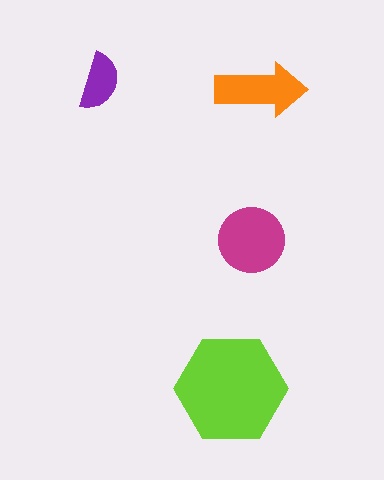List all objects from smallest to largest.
The purple semicircle, the orange arrow, the magenta circle, the lime hexagon.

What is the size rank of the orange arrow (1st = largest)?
3rd.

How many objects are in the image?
There are 4 objects in the image.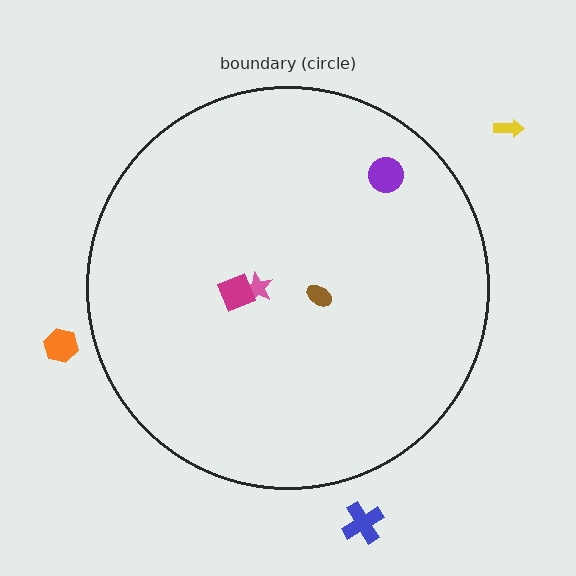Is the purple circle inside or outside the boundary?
Inside.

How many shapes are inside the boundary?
4 inside, 3 outside.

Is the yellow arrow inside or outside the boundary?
Outside.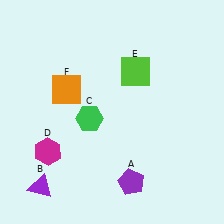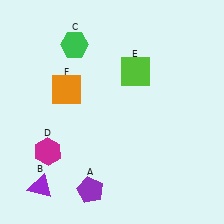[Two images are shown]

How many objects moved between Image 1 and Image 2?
2 objects moved between the two images.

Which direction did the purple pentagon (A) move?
The purple pentagon (A) moved left.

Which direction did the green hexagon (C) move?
The green hexagon (C) moved up.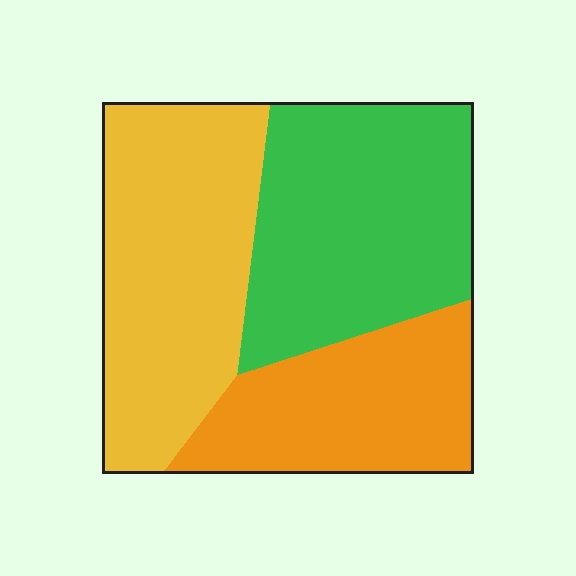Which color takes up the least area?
Orange, at roughly 25%.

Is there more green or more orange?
Green.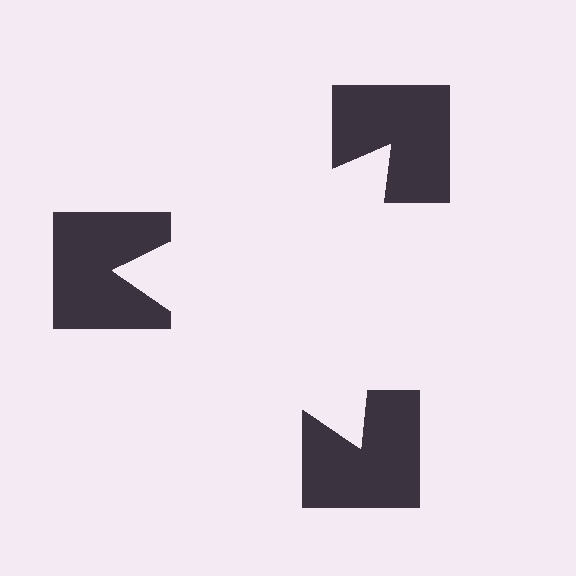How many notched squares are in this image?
There are 3 — one at each vertex of the illusory triangle.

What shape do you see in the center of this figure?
An illusory triangle — its edges are inferred from the aligned wedge cuts in the notched squares, not physically drawn.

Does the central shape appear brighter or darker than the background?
It typically appears slightly brighter than the background, even though no actual brightness change is drawn.